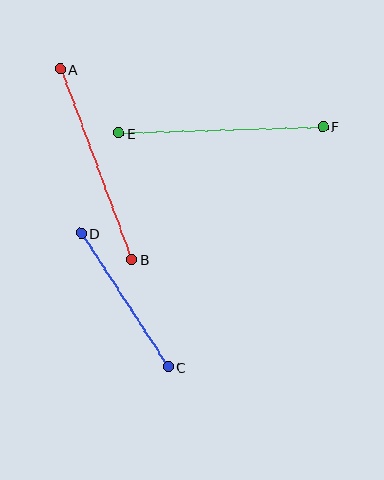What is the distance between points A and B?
The distance is approximately 203 pixels.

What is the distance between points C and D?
The distance is approximately 159 pixels.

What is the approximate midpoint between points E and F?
The midpoint is at approximately (221, 130) pixels.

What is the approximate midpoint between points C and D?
The midpoint is at approximately (125, 300) pixels.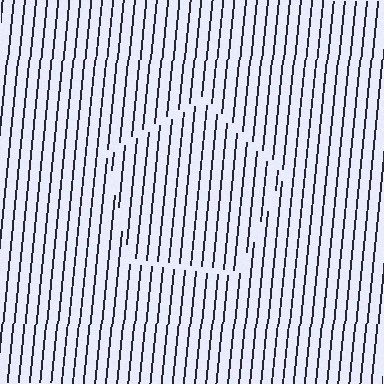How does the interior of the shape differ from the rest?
The interior of the shape contains the same grating, shifted by half a period — the contour is defined by the phase discontinuity where line-ends from the inner and outer gratings abut.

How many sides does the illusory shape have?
5 sides — the line-ends trace a pentagon.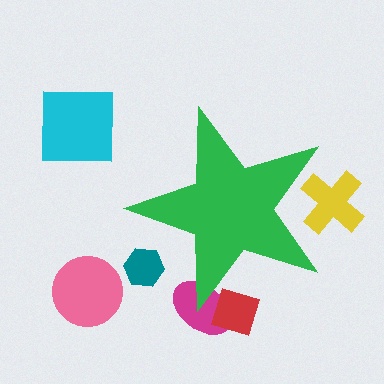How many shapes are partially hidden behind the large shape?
4 shapes are partially hidden.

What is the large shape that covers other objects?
A green star.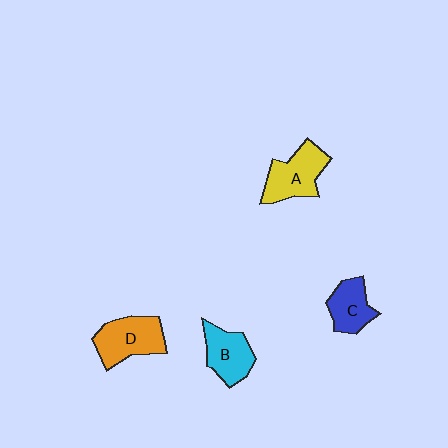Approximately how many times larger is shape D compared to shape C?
Approximately 1.4 times.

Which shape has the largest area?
Shape D (orange).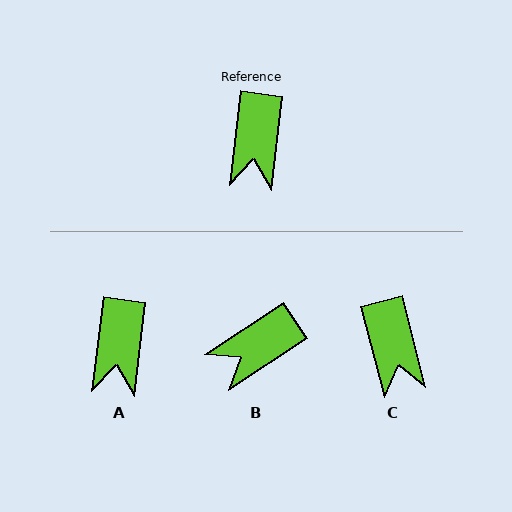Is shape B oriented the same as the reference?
No, it is off by about 50 degrees.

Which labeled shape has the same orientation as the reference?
A.